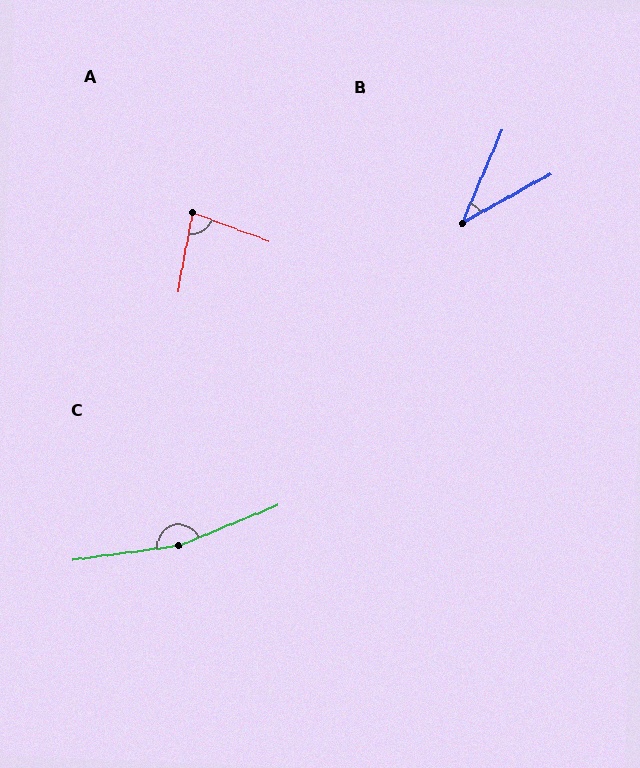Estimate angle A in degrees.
Approximately 80 degrees.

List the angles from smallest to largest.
B (38°), A (80°), C (165°).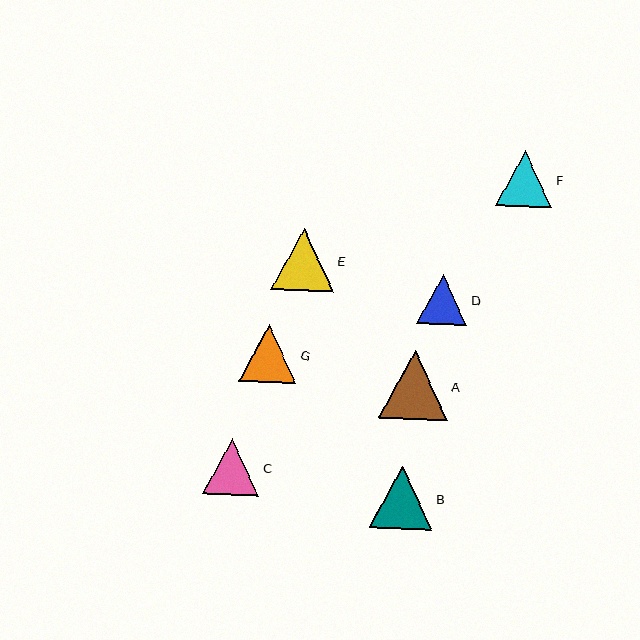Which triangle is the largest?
Triangle A is the largest with a size of approximately 69 pixels.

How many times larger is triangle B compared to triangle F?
Triangle B is approximately 1.1 times the size of triangle F.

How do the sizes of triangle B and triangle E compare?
Triangle B and triangle E are approximately the same size.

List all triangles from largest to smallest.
From largest to smallest: A, B, E, G, F, C, D.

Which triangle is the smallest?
Triangle D is the smallest with a size of approximately 50 pixels.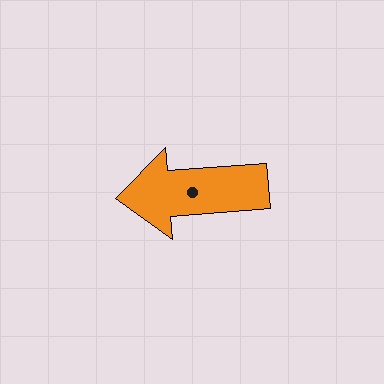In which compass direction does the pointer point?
West.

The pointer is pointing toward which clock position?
Roughly 9 o'clock.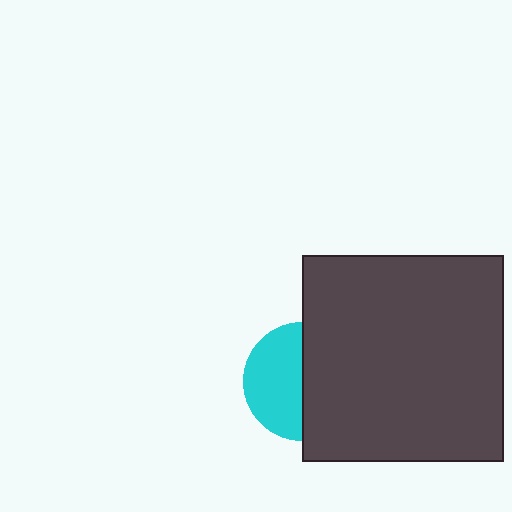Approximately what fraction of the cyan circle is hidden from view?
Roughly 51% of the cyan circle is hidden behind the dark gray rectangle.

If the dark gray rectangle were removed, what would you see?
You would see the complete cyan circle.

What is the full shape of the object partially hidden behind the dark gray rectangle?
The partially hidden object is a cyan circle.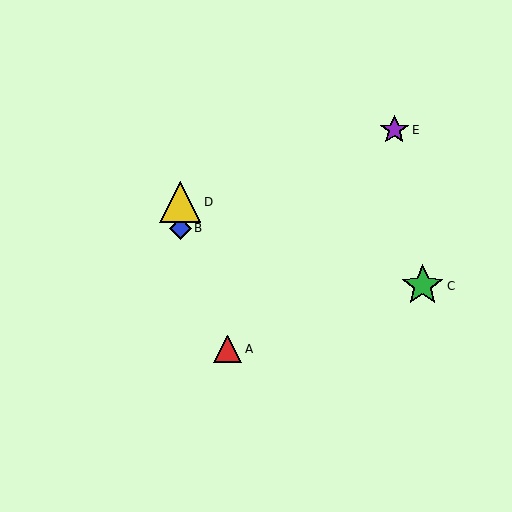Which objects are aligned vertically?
Objects B, D are aligned vertically.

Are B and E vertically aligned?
No, B is at x≈180 and E is at x≈394.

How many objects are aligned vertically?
2 objects (B, D) are aligned vertically.